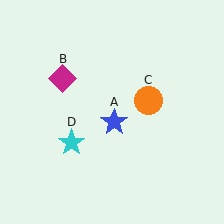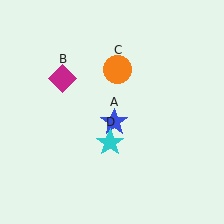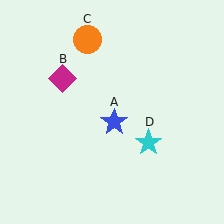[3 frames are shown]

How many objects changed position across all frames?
2 objects changed position: orange circle (object C), cyan star (object D).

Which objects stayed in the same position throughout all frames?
Blue star (object A) and magenta diamond (object B) remained stationary.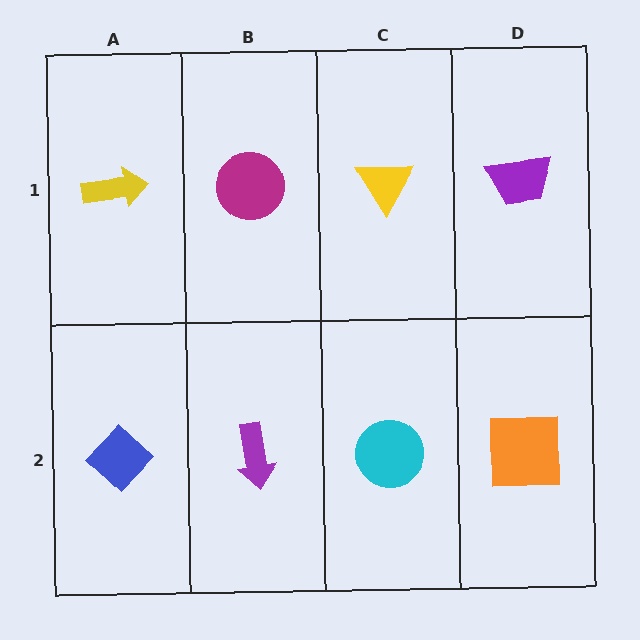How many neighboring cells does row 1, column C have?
3.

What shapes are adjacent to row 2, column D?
A purple trapezoid (row 1, column D), a cyan circle (row 2, column C).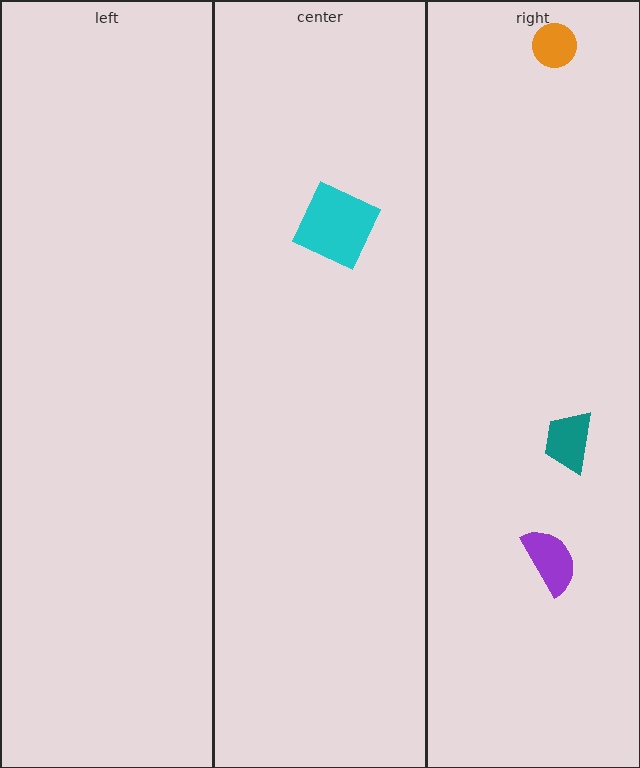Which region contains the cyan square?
The center region.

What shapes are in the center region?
The cyan square.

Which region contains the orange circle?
The right region.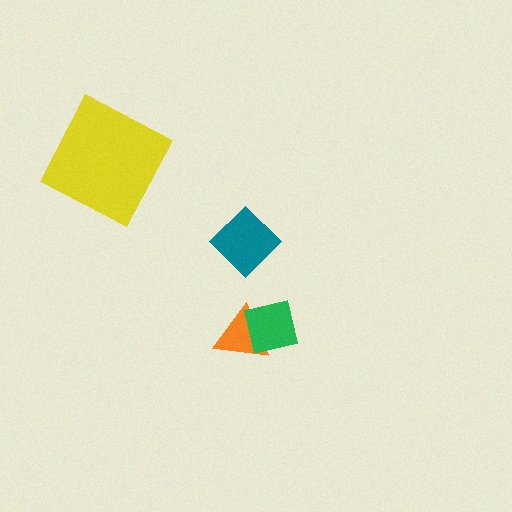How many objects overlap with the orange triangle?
1 object overlaps with the orange triangle.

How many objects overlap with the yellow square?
0 objects overlap with the yellow square.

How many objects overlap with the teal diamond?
0 objects overlap with the teal diamond.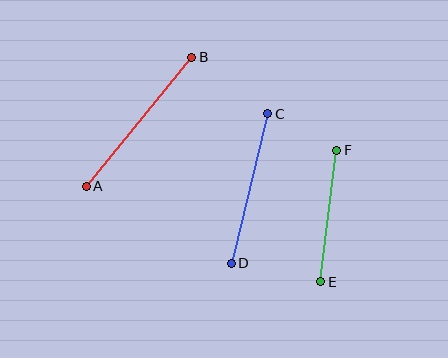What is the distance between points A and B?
The distance is approximately 167 pixels.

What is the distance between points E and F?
The distance is approximately 132 pixels.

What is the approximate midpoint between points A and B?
The midpoint is at approximately (139, 122) pixels.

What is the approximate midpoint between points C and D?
The midpoint is at approximately (250, 188) pixels.